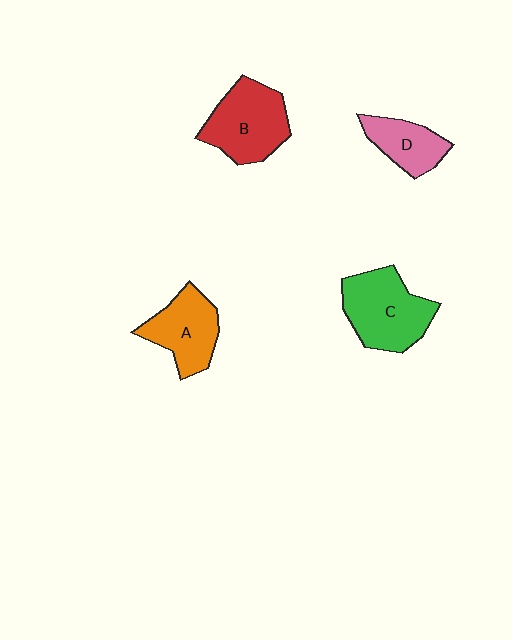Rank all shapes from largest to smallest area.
From largest to smallest: C (green), B (red), A (orange), D (pink).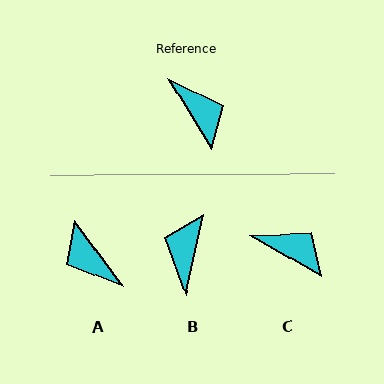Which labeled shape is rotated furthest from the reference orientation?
A, about 175 degrees away.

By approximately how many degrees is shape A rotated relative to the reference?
Approximately 175 degrees clockwise.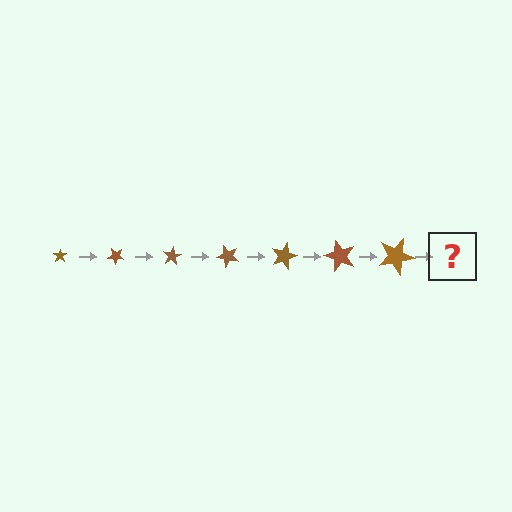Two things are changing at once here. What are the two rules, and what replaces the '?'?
The two rules are that the star grows larger each step and it rotates 40 degrees each step. The '?' should be a star, larger than the previous one and rotated 280 degrees from the start.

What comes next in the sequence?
The next element should be a star, larger than the previous one and rotated 280 degrees from the start.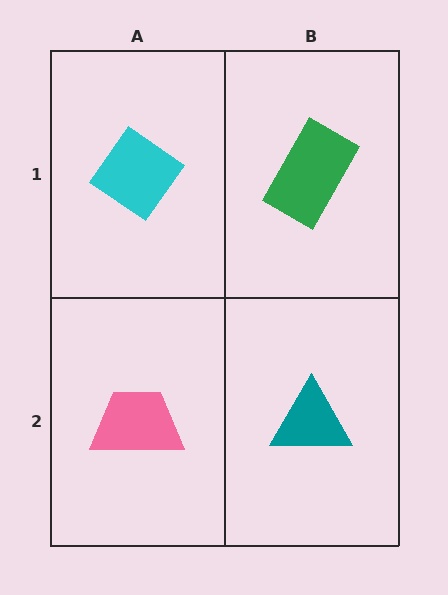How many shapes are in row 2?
2 shapes.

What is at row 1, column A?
A cyan diamond.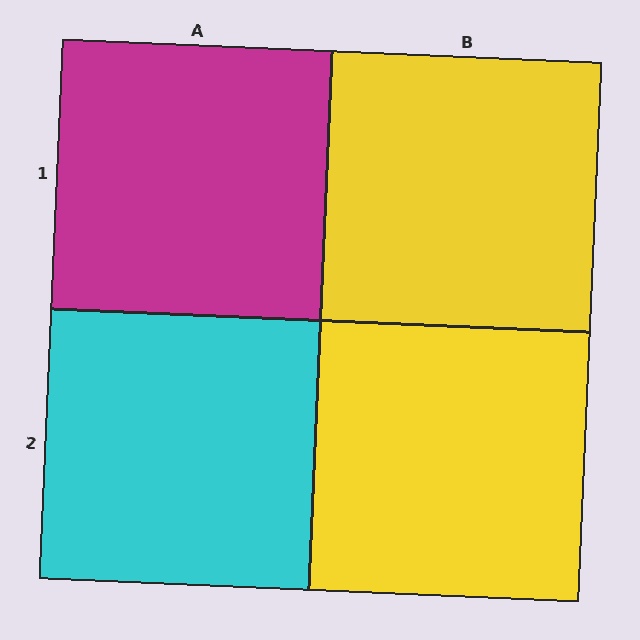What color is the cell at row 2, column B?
Yellow.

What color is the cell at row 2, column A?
Cyan.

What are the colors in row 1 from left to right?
Magenta, yellow.